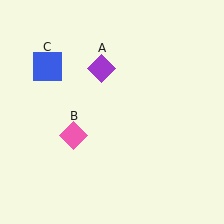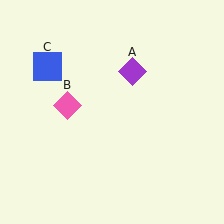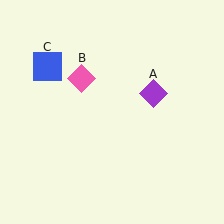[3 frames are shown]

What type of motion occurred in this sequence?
The purple diamond (object A), pink diamond (object B) rotated clockwise around the center of the scene.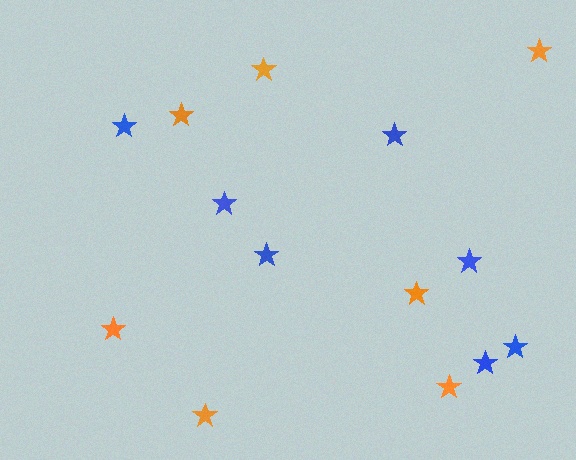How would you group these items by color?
There are 2 groups: one group of blue stars (7) and one group of orange stars (7).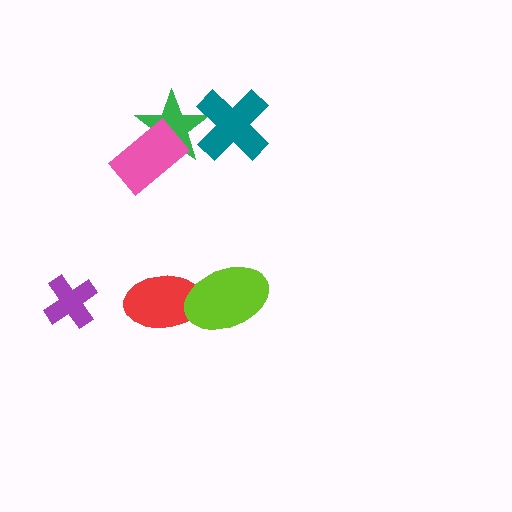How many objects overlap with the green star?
2 objects overlap with the green star.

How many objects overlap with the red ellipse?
1 object overlaps with the red ellipse.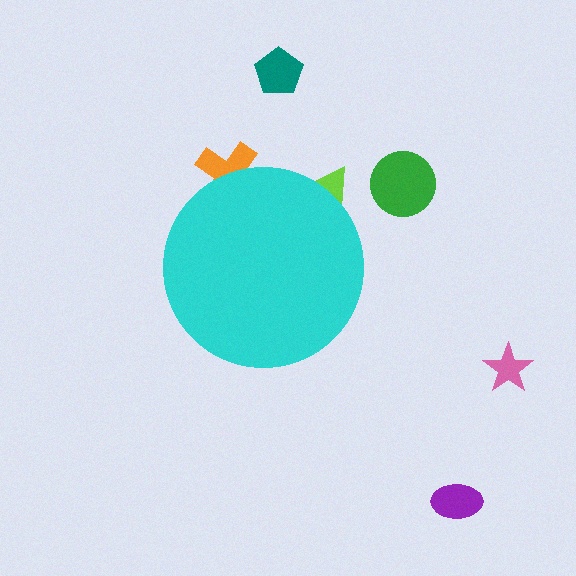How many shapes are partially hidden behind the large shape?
2 shapes are partially hidden.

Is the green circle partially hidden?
No, the green circle is fully visible.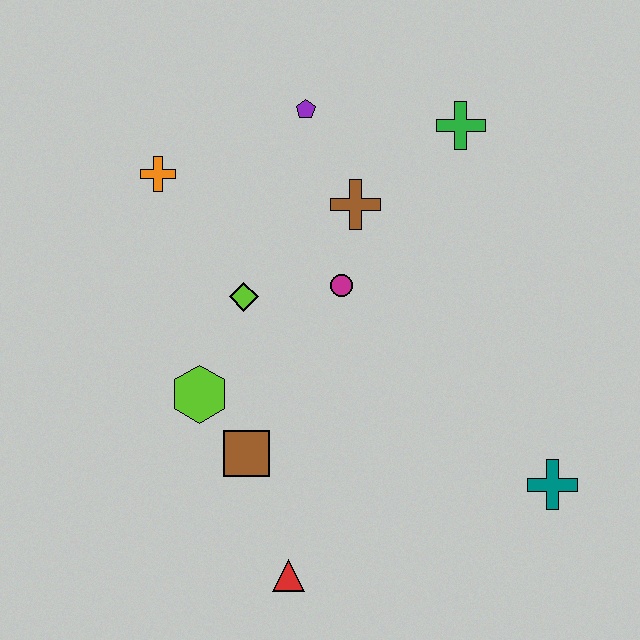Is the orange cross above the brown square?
Yes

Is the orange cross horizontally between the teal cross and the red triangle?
No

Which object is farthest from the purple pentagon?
The red triangle is farthest from the purple pentagon.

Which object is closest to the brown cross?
The magenta circle is closest to the brown cross.